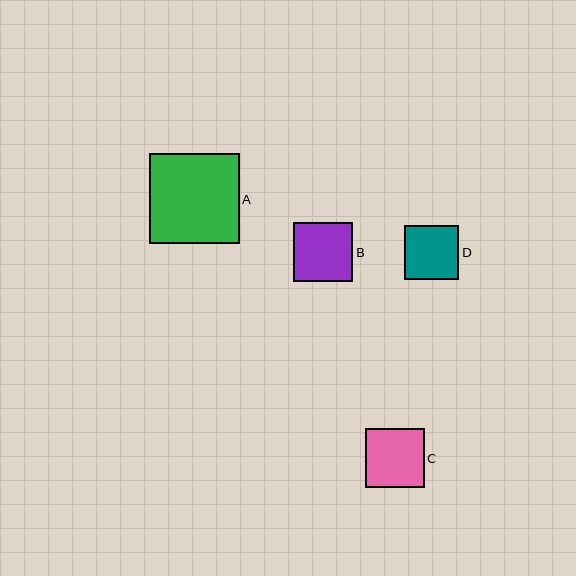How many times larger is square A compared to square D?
Square A is approximately 1.7 times the size of square D.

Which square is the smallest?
Square D is the smallest with a size of approximately 54 pixels.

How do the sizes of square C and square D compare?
Square C and square D are approximately the same size.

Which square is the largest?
Square A is the largest with a size of approximately 90 pixels.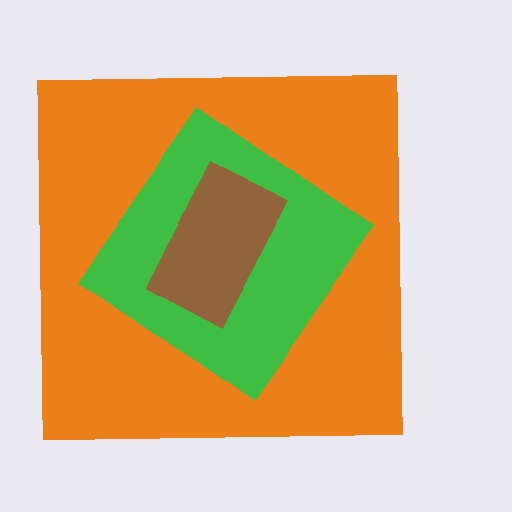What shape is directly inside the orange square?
The green diamond.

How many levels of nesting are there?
3.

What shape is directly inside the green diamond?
The brown rectangle.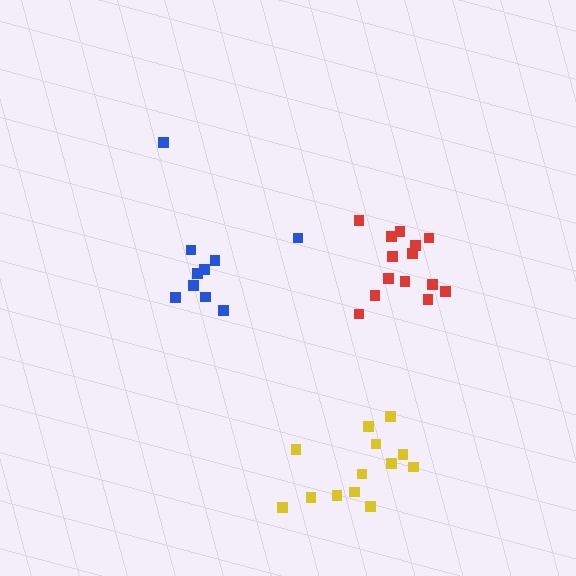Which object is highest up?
The red cluster is topmost.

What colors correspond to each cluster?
The clusters are colored: blue, red, yellow.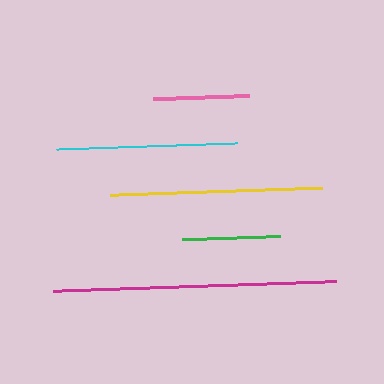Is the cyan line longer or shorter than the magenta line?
The magenta line is longer than the cyan line.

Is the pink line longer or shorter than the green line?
The green line is longer than the pink line.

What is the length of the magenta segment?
The magenta segment is approximately 284 pixels long.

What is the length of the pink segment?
The pink segment is approximately 96 pixels long.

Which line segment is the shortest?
The pink line is the shortest at approximately 96 pixels.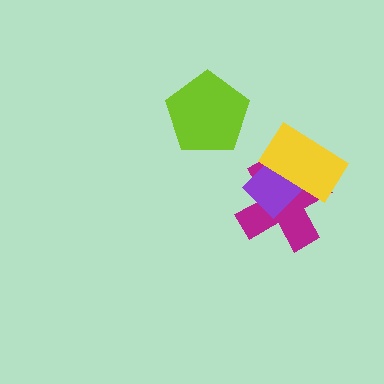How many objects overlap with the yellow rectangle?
2 objects overlap with the yellow rectangle.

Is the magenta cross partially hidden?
Yes, it is partially covered by another shape.